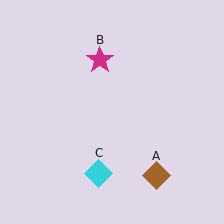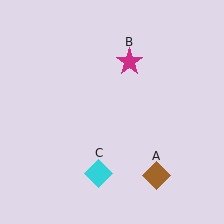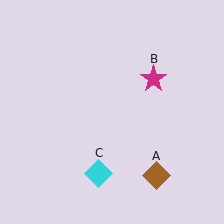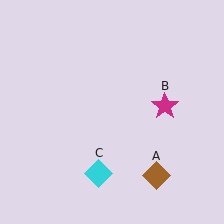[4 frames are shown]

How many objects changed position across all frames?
1 object changed position: magenta star (object B).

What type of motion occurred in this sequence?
The magenta star (object B) rotated clockwise around the center of the scene.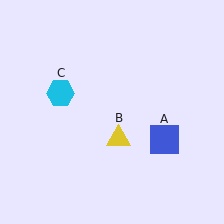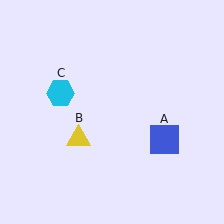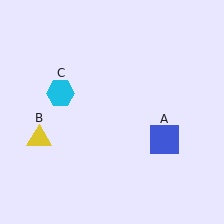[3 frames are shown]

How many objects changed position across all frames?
1 object changed position: yellow triangle (object B).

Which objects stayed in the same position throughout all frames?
Blue square (object A) and cyan hexagon (object C) remained stationary.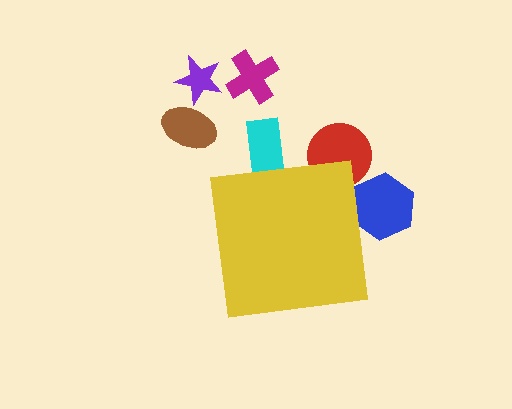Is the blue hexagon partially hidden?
Yes, the blue hexagon is partially hidden behind the yellow square.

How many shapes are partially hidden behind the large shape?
3 shapes are partially hidden.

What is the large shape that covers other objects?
A yellow square.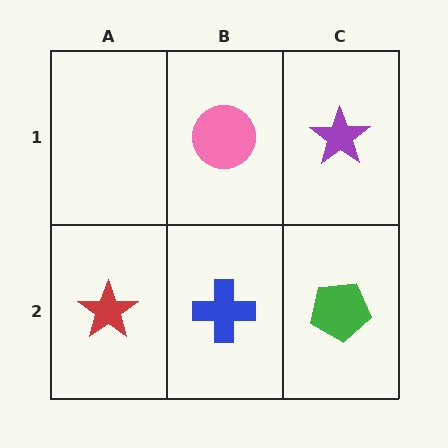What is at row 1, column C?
A purple star.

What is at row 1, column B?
A pink circle.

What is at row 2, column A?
A red star.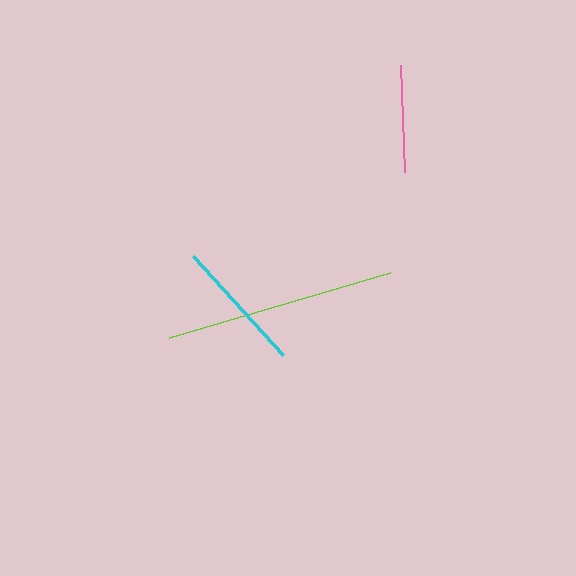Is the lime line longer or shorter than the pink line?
The lime line is longer than the pink line.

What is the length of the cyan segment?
The cyan segment is approximately 134 pixels long.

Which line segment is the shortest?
The pink line is the shortest at approximately 107 pixels.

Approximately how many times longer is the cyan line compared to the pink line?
The cyan line is approximately 1.3 times the length of the pink line.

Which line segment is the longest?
The lime line is the longest at approximately 231 pixels.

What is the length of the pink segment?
The pink segment is approximately 107 pixels long.